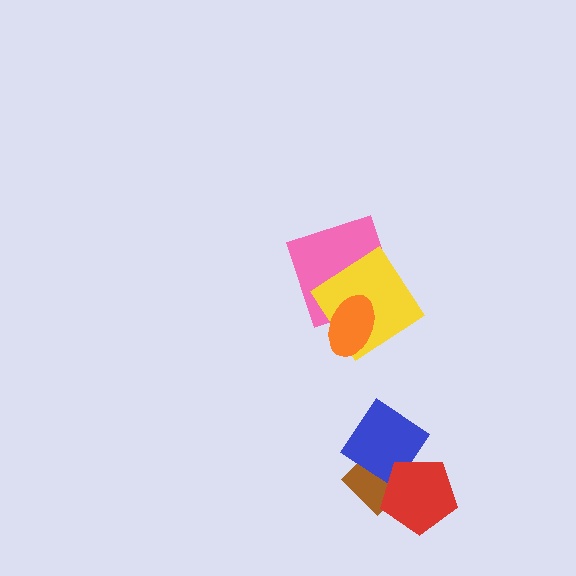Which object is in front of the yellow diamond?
The orange ellipse is in front of the yellow diamond.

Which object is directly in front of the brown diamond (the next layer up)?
The blue diamond is directly in front of the brown diamond.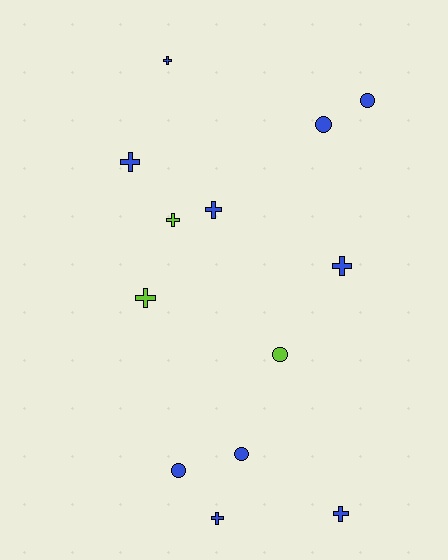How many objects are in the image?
There are 13 objects.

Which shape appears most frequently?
Cross, with 8 objects.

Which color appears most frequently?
Blue, with 10 objects.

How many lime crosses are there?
There are 2 lime crosses.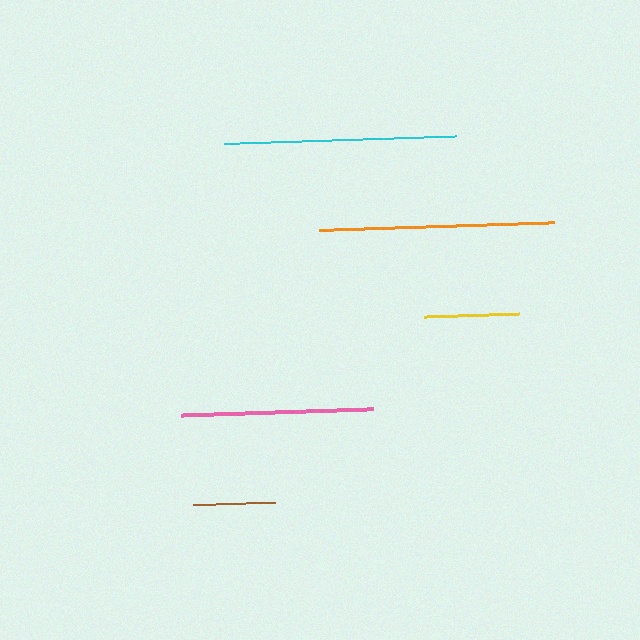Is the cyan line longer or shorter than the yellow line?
The cyan line is longer than the yellow line.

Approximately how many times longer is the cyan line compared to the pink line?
The cyan line is approximately 1.2 times the length of the pink line.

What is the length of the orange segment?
The orange segment is approximately 235 pixels long.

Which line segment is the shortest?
The brown line is the shortest at approximately 82 pixels.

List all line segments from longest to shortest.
From longest to shortest: orange, cyan, pink, yellow, brown.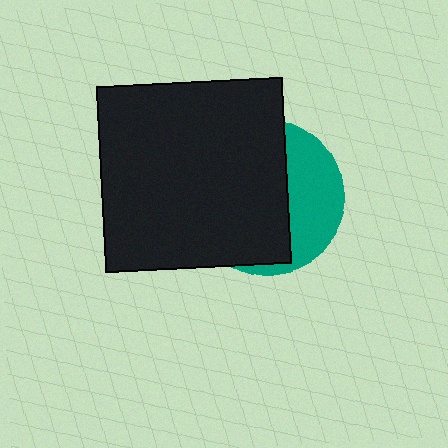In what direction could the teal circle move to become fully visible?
The teal circle could move right. That would shift it out from behind the black square entirely.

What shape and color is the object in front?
The object in front is a black square.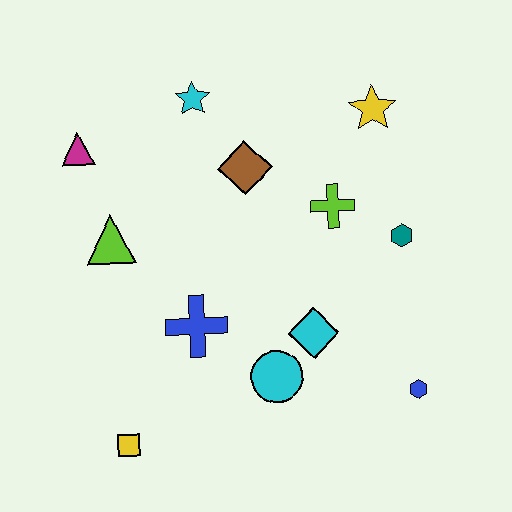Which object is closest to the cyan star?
The brown diamond is closest to the cyan star.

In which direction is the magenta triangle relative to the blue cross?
The magenta triangle is above the blue cross.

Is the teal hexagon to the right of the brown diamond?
Yes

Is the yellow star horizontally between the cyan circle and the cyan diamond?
No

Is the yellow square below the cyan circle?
Yes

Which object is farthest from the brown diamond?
The yellow square is farthest from the brown diamond.